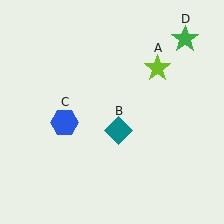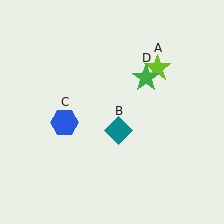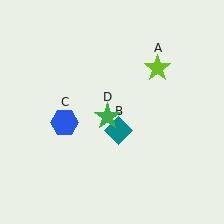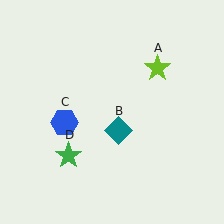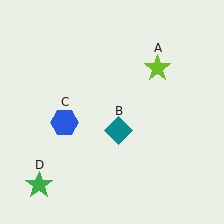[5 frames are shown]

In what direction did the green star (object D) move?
The green star (object D) moved down and to the left.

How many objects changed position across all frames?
1 object changed position: green star (object D).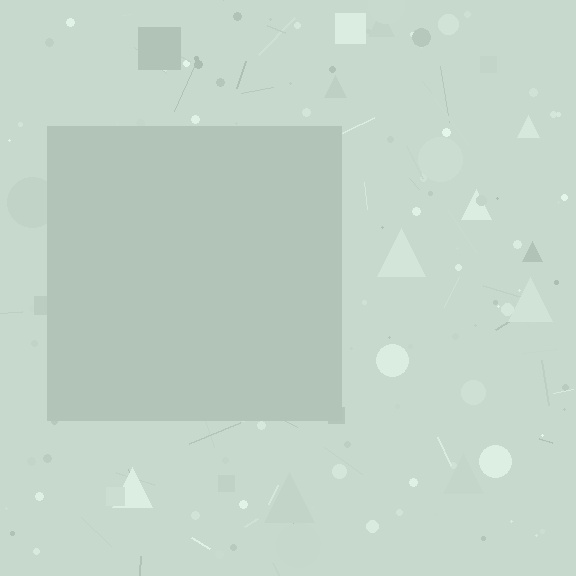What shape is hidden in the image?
A square is hidden in the image.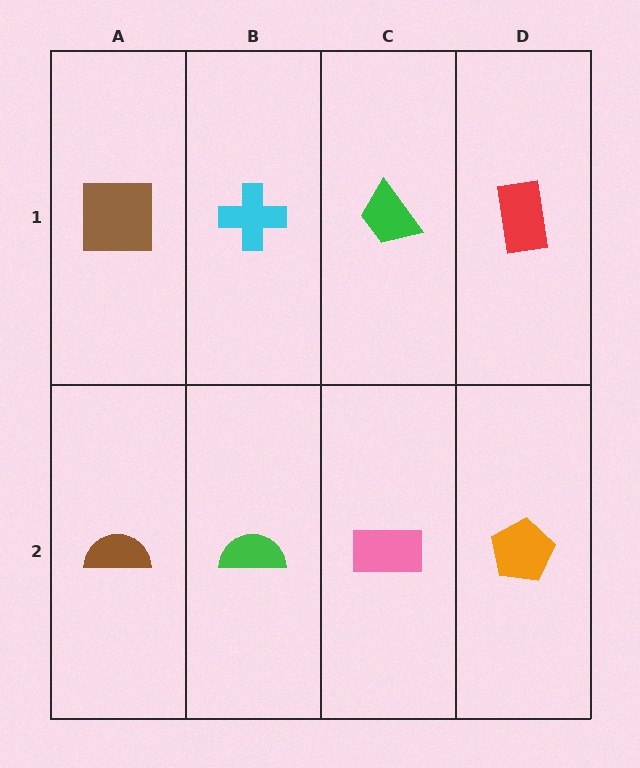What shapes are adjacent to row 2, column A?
A brown square (row 1, column A), a green semicircle (row 2, column B).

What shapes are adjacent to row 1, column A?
A brown semicircle (row 2, column A), a cyan cross (row 1, column B).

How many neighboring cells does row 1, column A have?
2.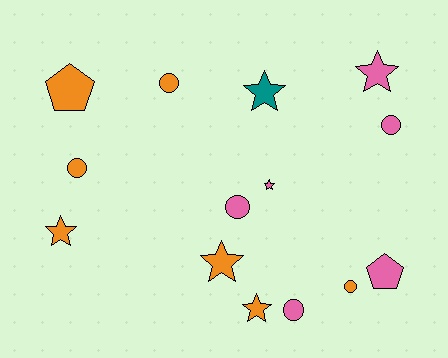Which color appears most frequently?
Orange, with 7 objects.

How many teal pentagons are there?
There are no teal pentagons.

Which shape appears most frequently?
Star, with 6 objects.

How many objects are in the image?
There are 14 objects.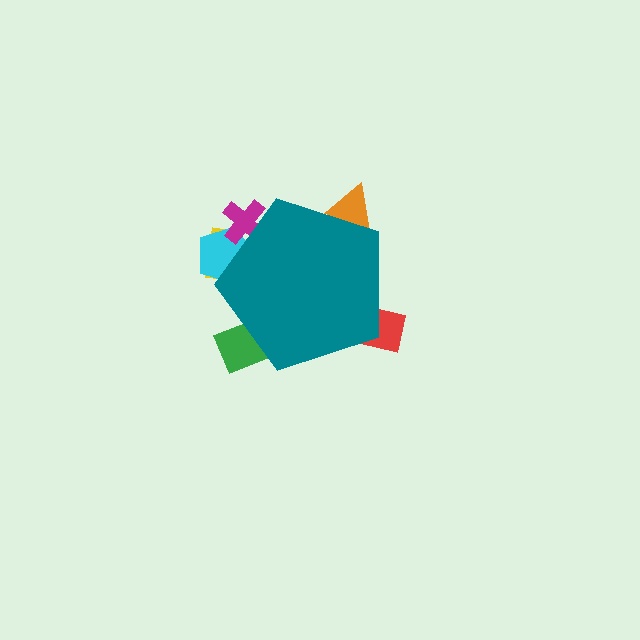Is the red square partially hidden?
Yes, the red square is partially hidden behind the teal pentagon.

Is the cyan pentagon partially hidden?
Yes, the cyan pentagon is partially hidden behind the teal pentagon.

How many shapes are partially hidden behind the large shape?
6 shapes are partially hidden.